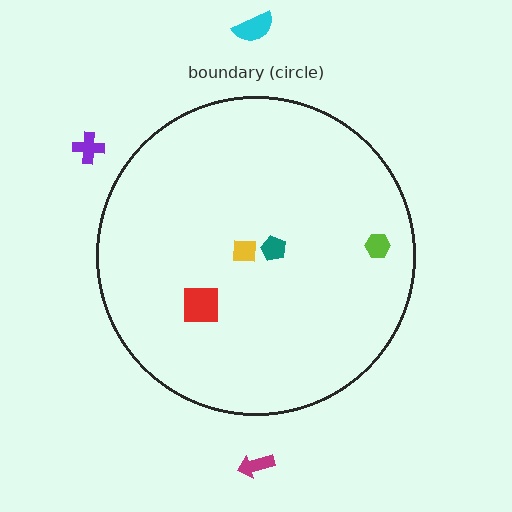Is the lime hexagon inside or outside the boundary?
Inside.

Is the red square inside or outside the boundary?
Inside.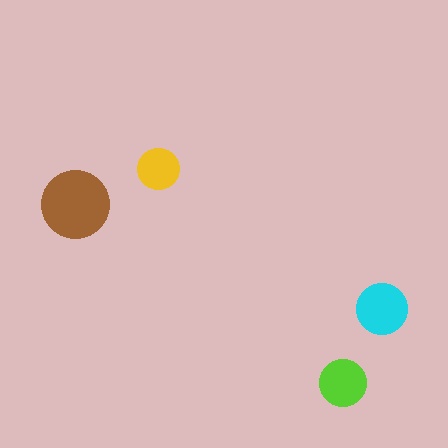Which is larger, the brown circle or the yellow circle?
The brown one.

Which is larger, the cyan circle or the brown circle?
The brown one.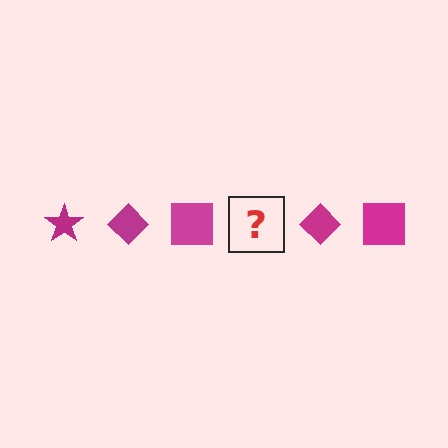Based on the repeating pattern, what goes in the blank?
The blank should be a magenta star.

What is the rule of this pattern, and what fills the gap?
The rule is that the pattern cycles through star, diamond, square shapes in magenta. The gap should be filled with a magenta star.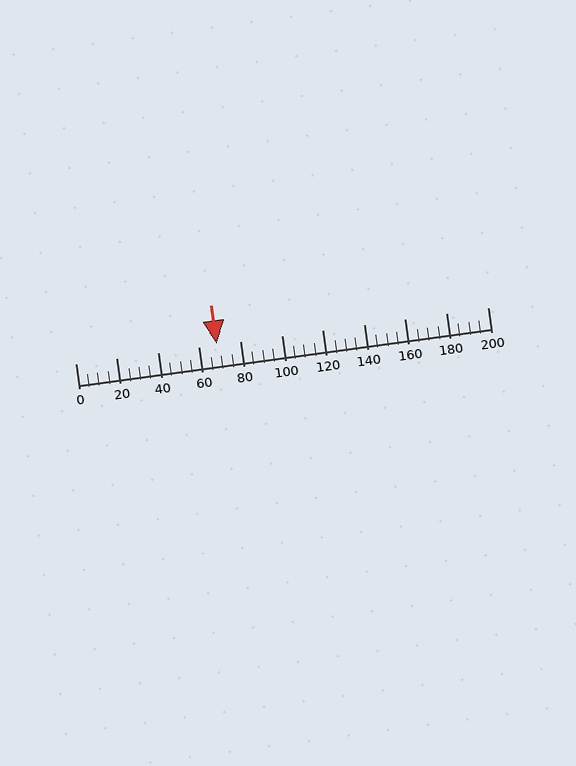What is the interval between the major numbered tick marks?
The major tick marks are spaced 20 units apart.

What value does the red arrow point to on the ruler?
The red arrow points to approximately 69.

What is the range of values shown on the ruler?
The ruler shows values from 0 to 200.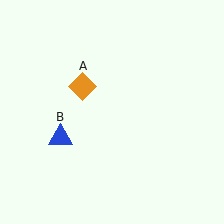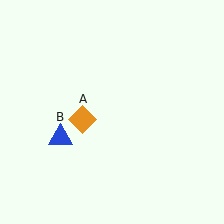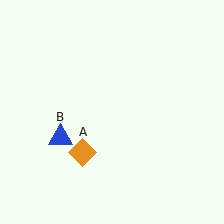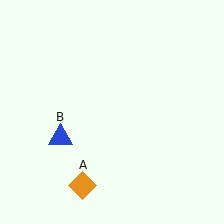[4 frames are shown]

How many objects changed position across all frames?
1 object changed position: orange diamond (object A).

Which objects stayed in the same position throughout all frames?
Blue triangle (object B) remained stationary.